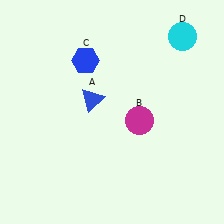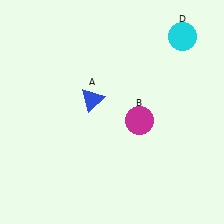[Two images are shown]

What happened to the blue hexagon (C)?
The blue hexagon (C) was removed in Image 2. It was in the top-left area of Image 1.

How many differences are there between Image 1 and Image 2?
There is 1 difference between the two images.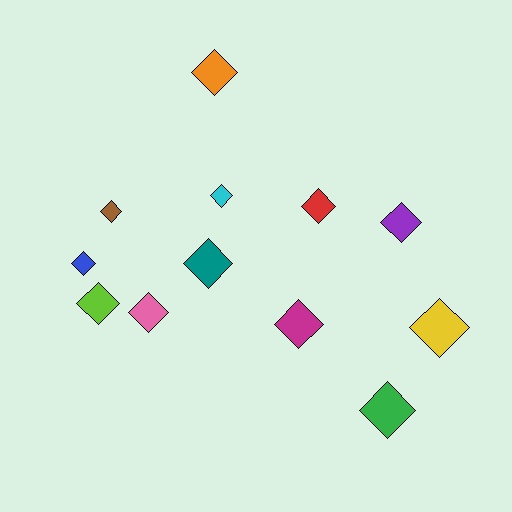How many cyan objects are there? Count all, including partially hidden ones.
There is 1 cyan object.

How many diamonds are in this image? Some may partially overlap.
There are 12 diamonds.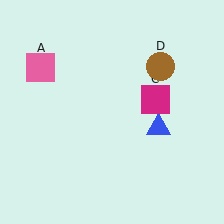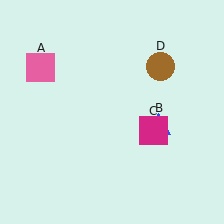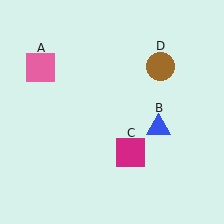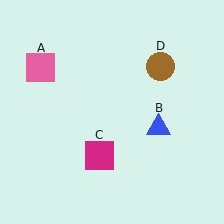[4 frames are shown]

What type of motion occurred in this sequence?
The magenta square (object C) rotated clockwise around the center of the scene.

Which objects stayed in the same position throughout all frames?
Pink square (object A) and blue triangle (object B) and brown circle (object D) remained stationary.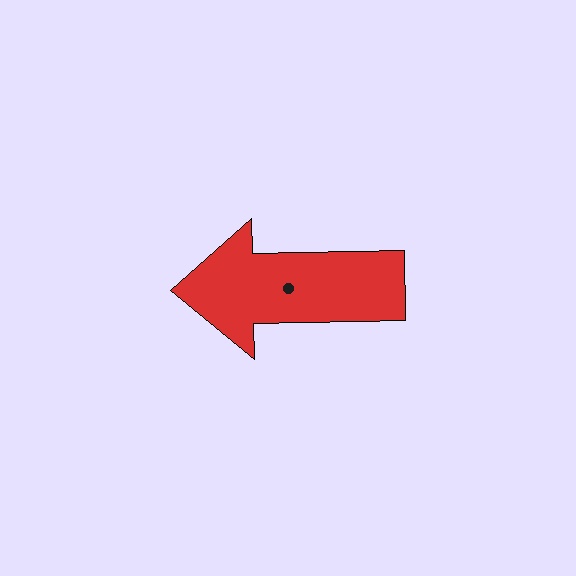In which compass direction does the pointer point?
West.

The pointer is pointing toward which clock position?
Roughly 9 o'clock.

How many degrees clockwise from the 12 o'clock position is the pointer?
Approximately 269 degrees.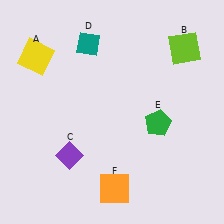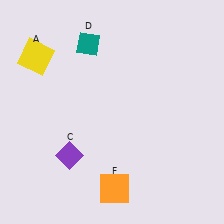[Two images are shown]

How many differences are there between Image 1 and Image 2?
There are 2 differences between the two images.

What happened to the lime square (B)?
The lime square (B) was removed in Image 2. It was in the top-right area of Image 1.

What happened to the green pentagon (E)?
The green pentagon (E) was removed in Image 2. It was in the bottom-right area of Image 1.